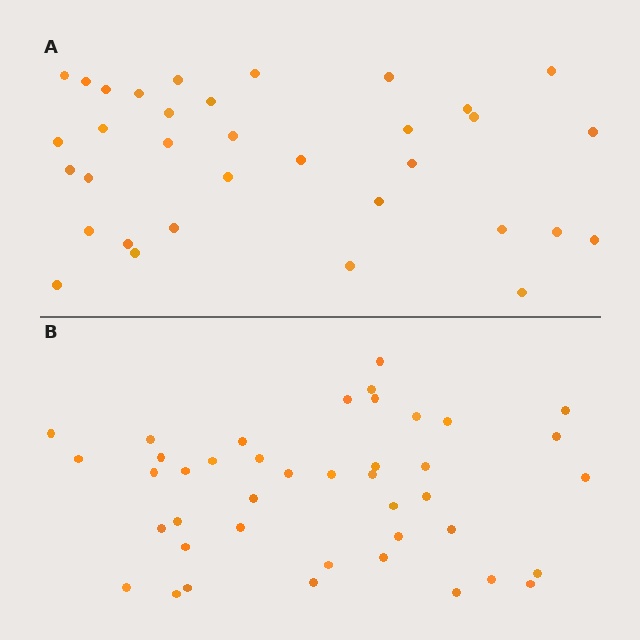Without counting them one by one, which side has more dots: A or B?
Region B (the bottom region) has more dots.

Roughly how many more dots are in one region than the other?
Region B has roughly 8 or so more dots than region A.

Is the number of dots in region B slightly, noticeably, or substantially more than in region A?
Region B has only slightly more — the two regions are fairly close. The ratio is roughly 1.2 to 1.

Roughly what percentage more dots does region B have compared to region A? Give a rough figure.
About 25% more.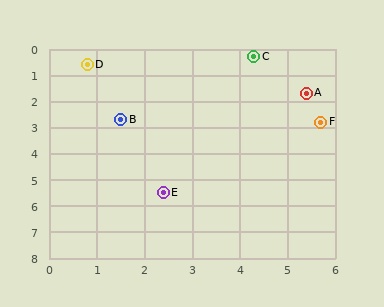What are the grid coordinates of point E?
Point E is at approximately (2.4, 5.5).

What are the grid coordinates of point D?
Point D is at approximately (0.8, 0.6).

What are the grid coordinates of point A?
Point A is at approximately (5.4, 1.7).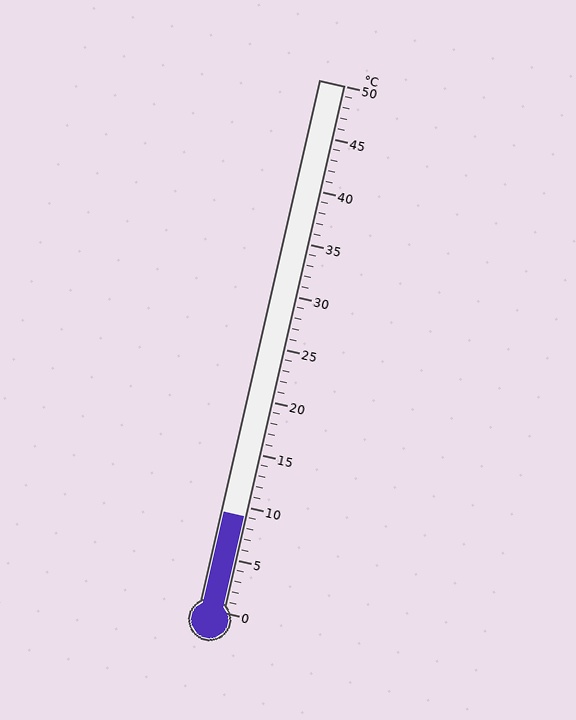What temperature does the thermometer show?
The thermometer shows approximately 9°C.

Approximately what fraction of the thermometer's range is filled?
The thermometer is filled to approximately 20% of its range.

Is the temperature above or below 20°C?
The temperature is below 20°C.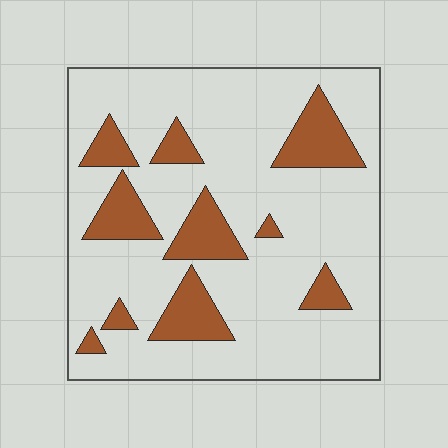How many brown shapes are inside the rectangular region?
10.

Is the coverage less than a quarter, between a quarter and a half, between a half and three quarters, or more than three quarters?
Less than a quarter.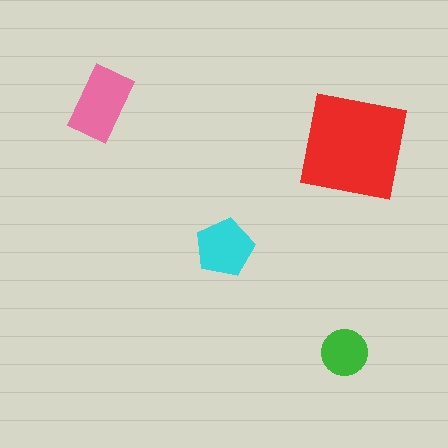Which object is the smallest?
The green circle.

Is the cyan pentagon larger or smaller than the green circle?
Larger.